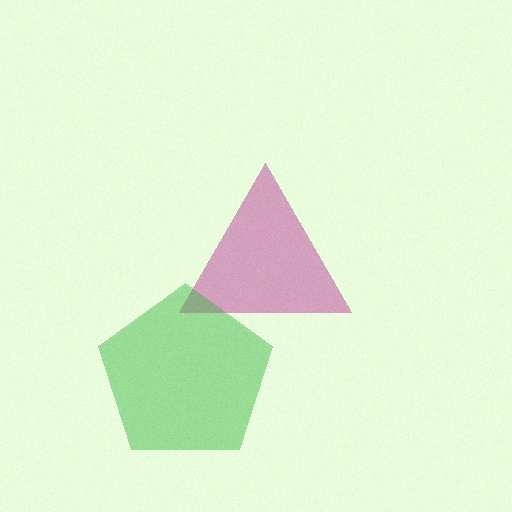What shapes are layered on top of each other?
The layered shapes are: a magenta triangle, a green pentagon.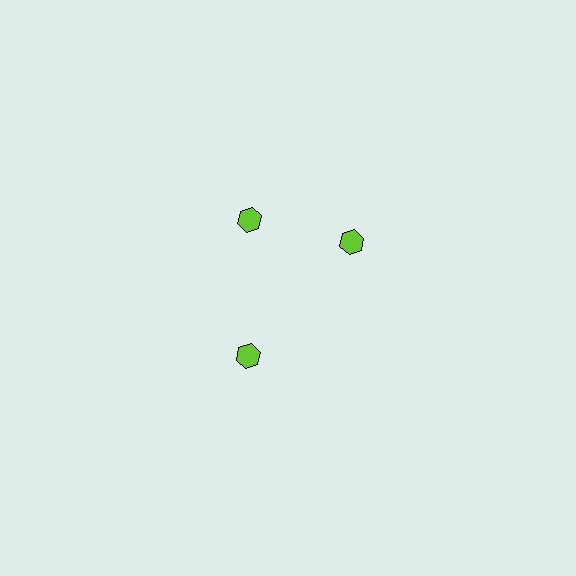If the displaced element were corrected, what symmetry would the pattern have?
It would have 3-fold rotational symmetry — the pattern would map onto itself every 120 degrees.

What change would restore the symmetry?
The symmetry would be restored by rotating it back into even spacing with its neighbors so that all 3 hexagons sit at equal angles and equal distance from the center.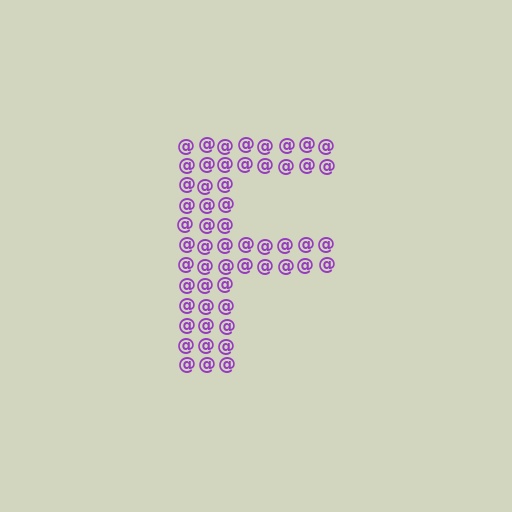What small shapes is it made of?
It is made of small at signs.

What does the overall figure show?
The overall figure shows the letter F.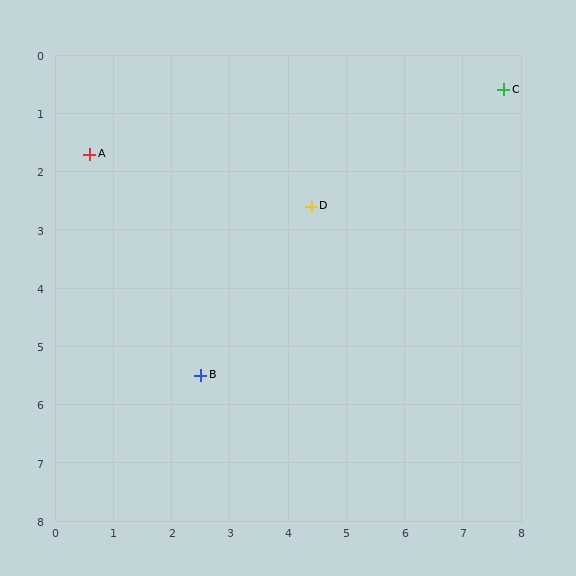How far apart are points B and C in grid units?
Points B and C are about 7.1 grid units apart.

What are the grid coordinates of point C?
Point C is at approximately (7.7, 0.6).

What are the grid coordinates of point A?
Point A is at approximately (0.6, 1.7).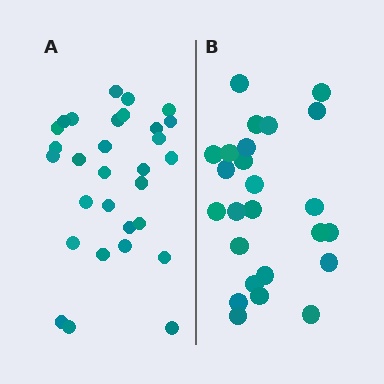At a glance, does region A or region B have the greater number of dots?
Region A (the left region) has more dots.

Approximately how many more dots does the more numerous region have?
Region A has about 5 more dots than region B.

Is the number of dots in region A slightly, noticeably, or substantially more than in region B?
Region A has only slightly more — the two regions are fairly close. The ratio is roughly 1.2 to 1.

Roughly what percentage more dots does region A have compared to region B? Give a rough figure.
About 20% more.